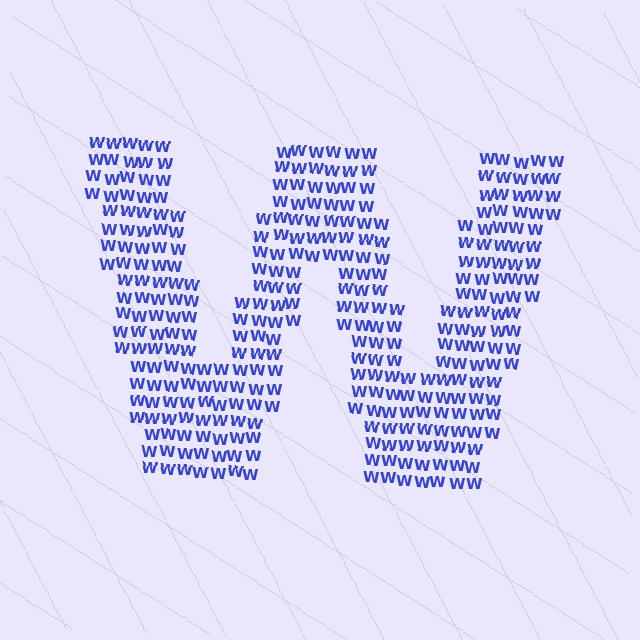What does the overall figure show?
The overall figure shows the letter W.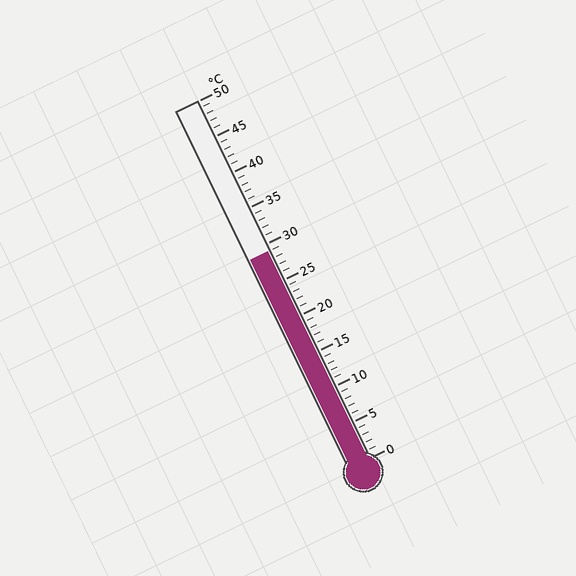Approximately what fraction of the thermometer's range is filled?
The thermometer is filled to approximately 60% of its range.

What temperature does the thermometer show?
The thermometer shows approximately 29°C.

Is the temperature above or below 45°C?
The temperature is below 45°C.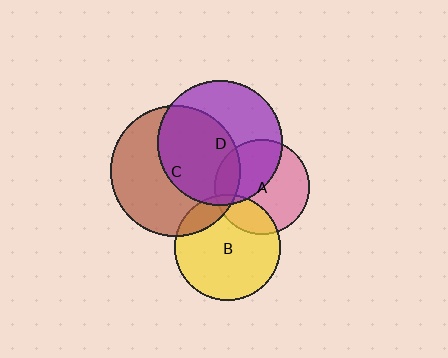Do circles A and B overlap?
Yes.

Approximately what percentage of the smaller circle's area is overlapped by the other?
Approximately 20%.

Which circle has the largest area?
Circle C (brown).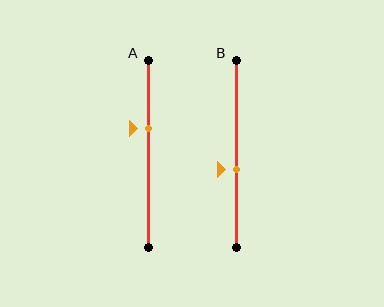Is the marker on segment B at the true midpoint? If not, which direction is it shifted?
No, the marker on segment B is shifted downward by about 8% of the segment length.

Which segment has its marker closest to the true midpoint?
Segment B has its marker closest to the true midpoint.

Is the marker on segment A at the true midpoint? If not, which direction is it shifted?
No, the marker on segment A is shifted upward by about 14% of the segment length.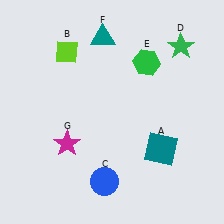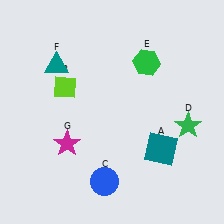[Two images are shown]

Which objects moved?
The objects that moved are: the lime diamond (B), the green star (D), the teal triangle (F).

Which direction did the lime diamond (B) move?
The lime diamond (B) moved down.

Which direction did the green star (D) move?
The green star (D) moved down.